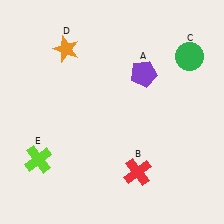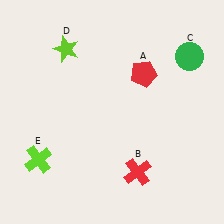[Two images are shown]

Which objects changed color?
A changed from purple to red. D changed from orange to lime.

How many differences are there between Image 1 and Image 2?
There are 2 differences between the two images.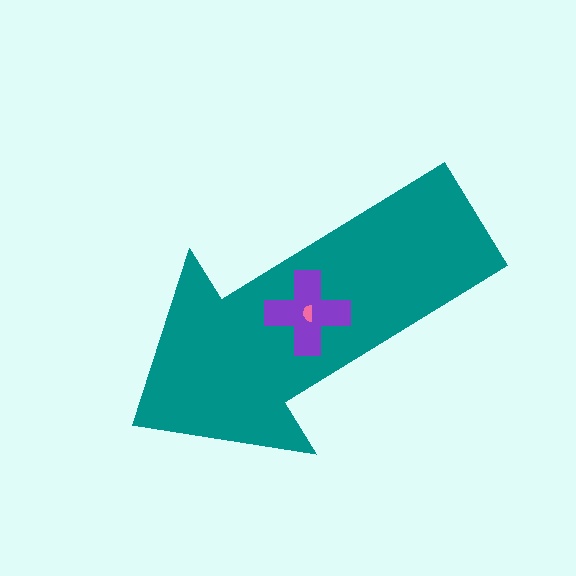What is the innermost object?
The pink semicircle.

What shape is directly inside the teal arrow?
The purple cross.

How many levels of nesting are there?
3.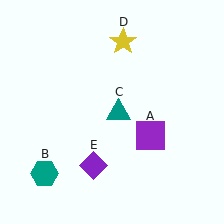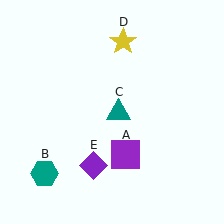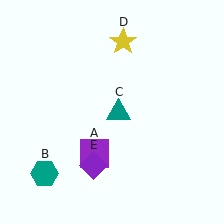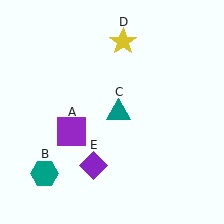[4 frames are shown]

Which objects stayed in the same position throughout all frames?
Teal hexagon (object B) and teal triangle (object C) and yellow star (object D) and purple diamond (object E) remained stationary.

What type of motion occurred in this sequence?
The purple square (object A) rotated clockwise around the center of the scene.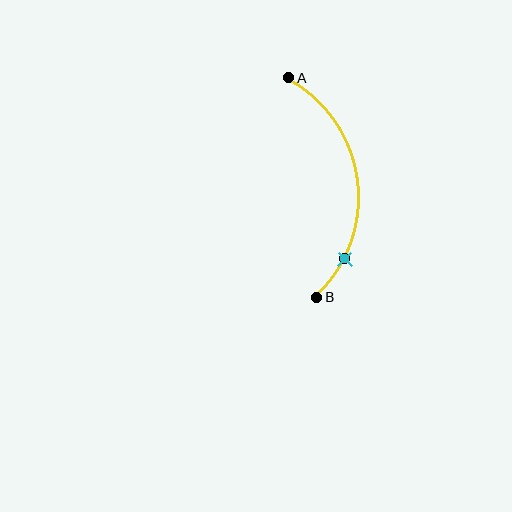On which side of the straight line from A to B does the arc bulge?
The arc bulges to the right of the straight line connecting A and B.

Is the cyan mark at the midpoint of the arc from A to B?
No. The cyan mark lies on the arc but is closer to endpoint B. The arc midpoint would be at the point on the curve equidistant along the arc from both A and B.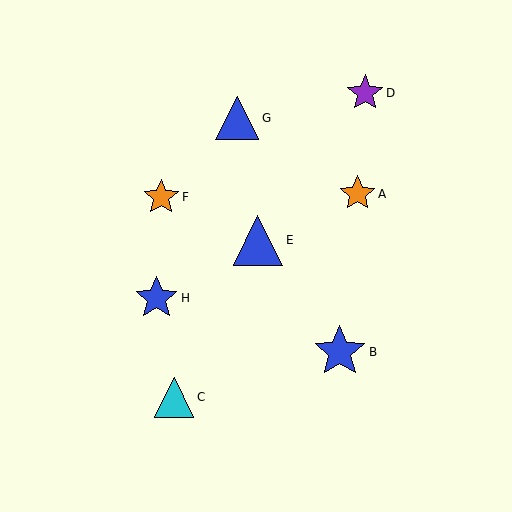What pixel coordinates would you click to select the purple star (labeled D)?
Click at (365, 93) to select the purple star D.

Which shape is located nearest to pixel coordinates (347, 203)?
The orange star (labeled A) at (357, 194) is nearest to that location.